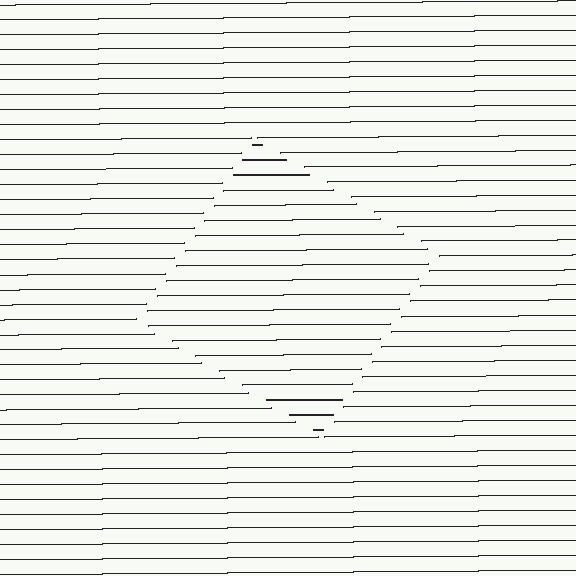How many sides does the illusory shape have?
4 sides — the line-ends trace a square.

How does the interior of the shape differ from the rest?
The interior of the shape contains the same grating, shifted by half a period — the contour is defined by the phase discontinuity where line-ends from the inner and outer gratings abut.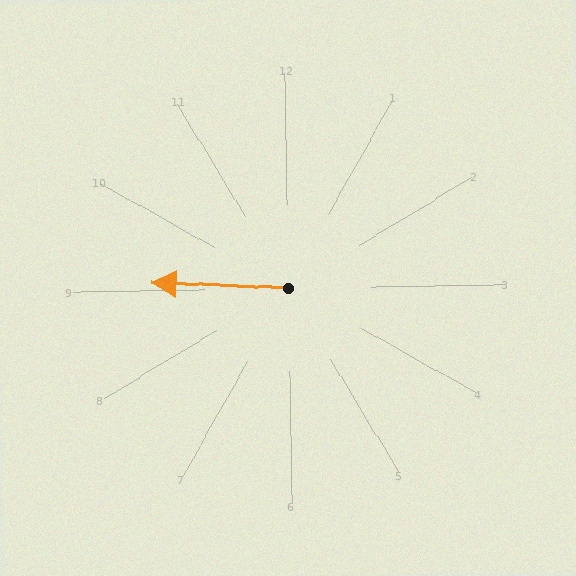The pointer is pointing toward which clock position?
Roughly 9 o'clock.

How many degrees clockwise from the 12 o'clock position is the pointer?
Approximately 273 degrees.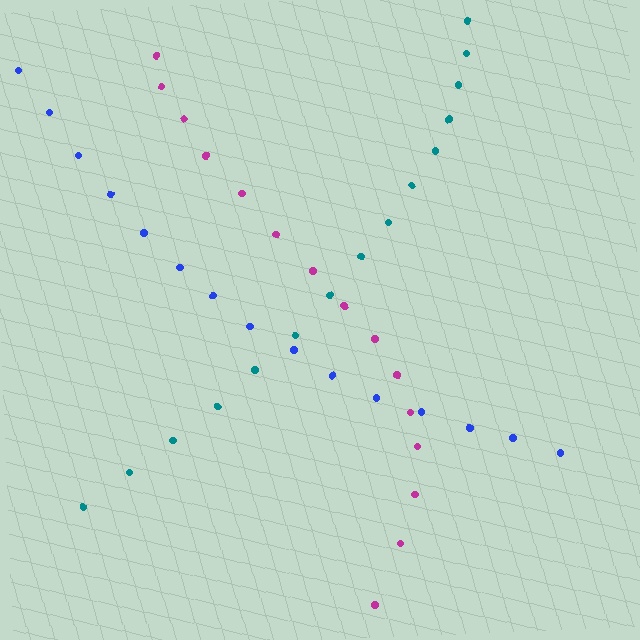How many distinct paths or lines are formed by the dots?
There are 3 distinct paths.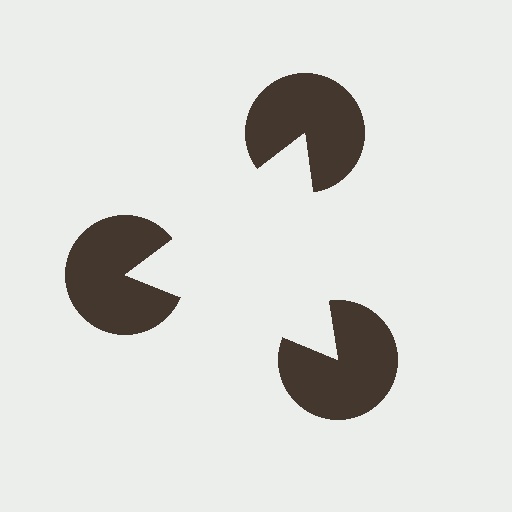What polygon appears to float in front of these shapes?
An illusory triangle — its edges are inferred from the aligned wedge cuts in the pac-man discs, not physically drawn.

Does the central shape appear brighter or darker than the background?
It typically appears slightly brighter than the background, even though no actual brightness change is drawn.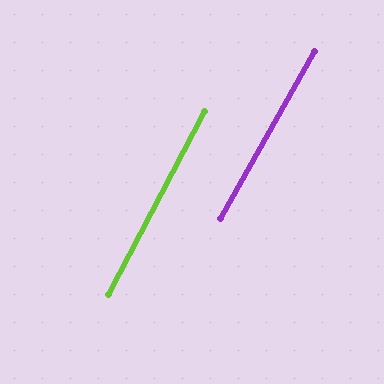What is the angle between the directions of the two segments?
Approximately 2 degrees.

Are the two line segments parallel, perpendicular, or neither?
Parallel — their directions differ by only 1.6°.